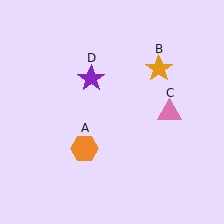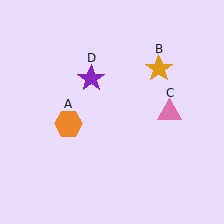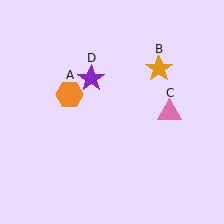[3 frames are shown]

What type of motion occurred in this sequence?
The orange hexagon (object A) rotated clockwise around the center of the scene.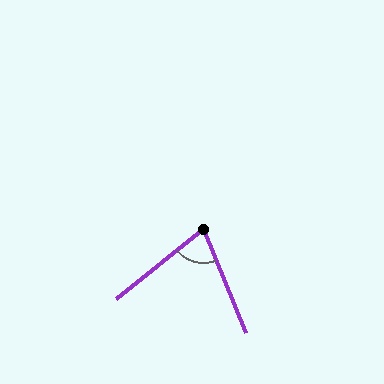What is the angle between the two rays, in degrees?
Approximately 74 degrees.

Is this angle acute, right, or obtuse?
It is acute.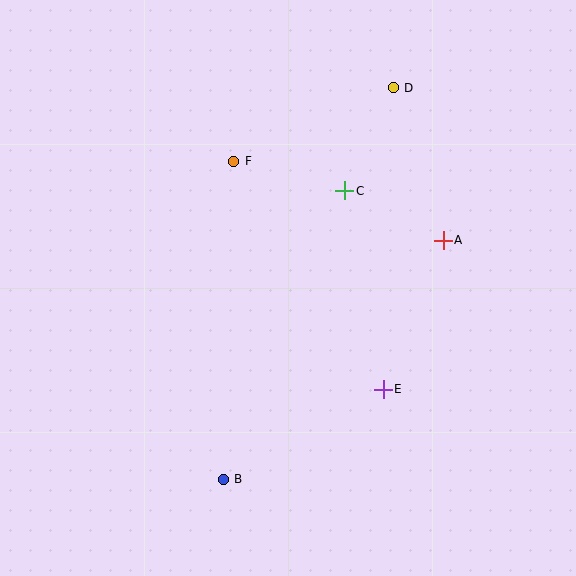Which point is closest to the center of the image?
Point C at (345, 191) is closest to the center.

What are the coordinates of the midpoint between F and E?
The midpoint between F and E is at (308, 275).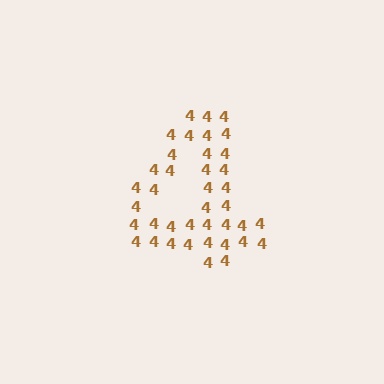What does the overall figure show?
The overall figure shows the digit 4.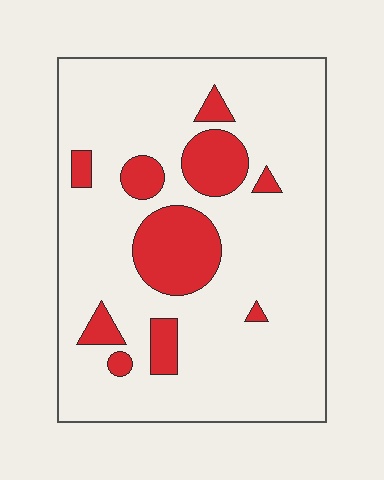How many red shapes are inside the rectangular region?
10.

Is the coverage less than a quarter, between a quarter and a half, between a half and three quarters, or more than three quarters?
Less than a quarter.